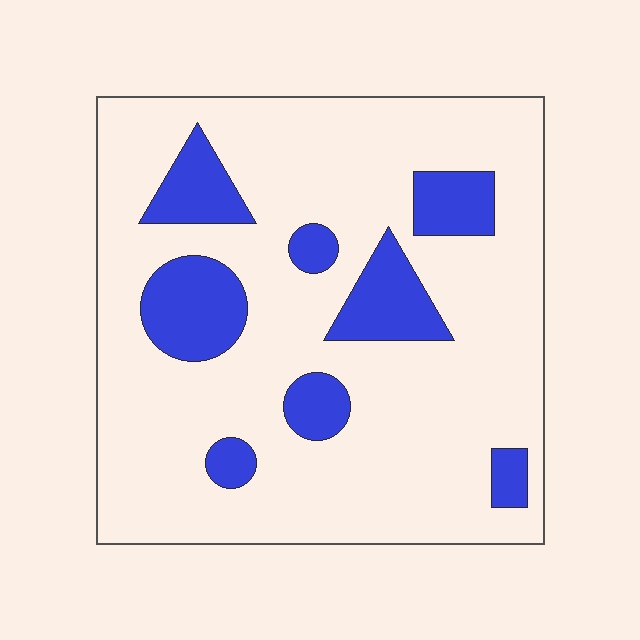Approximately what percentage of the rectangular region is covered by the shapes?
Approximately 20%.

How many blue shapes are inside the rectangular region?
8.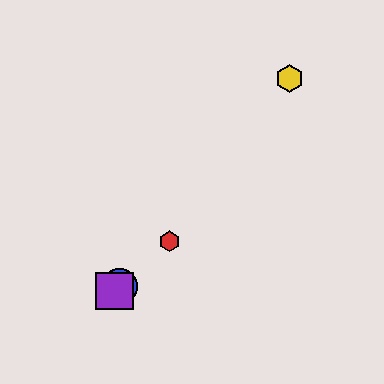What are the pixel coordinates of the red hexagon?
The red hexagon is at (169, 241).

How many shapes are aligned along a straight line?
4 shapes (the red hexagon, the blue circle, the green square, the purple square) are aligned along a straight line.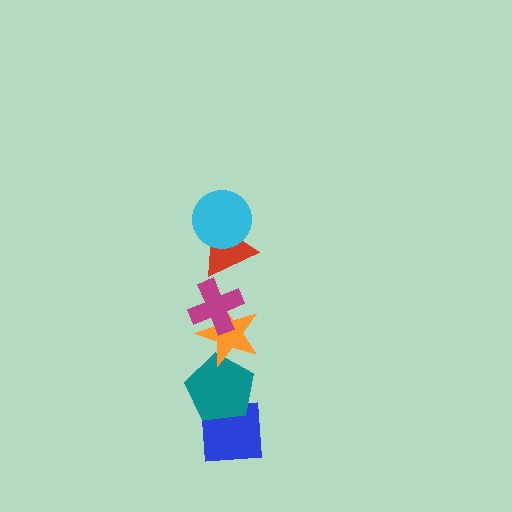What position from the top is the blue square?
The blue square is 6th from the top.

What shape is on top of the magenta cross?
The red triangle is on top of the magenta cross.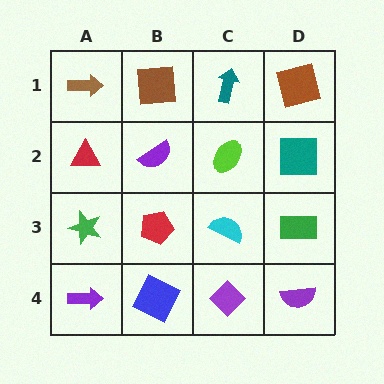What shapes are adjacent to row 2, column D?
A brown square (row 1, column D), a green rectangle (row 3, column D), a lime ellipse (row 2, column C).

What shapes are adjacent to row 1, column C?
A lime ellipse (row 2, column C), a brown square (row 1, column B), a brown square (row 1, column D).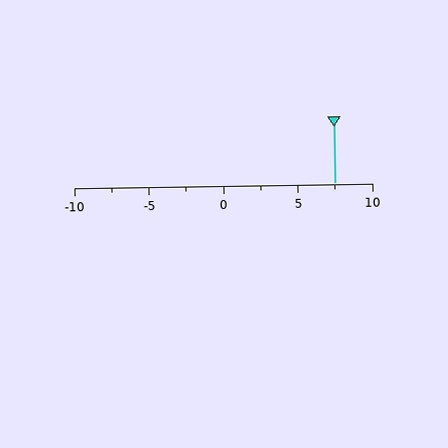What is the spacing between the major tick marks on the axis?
The major ticks are spaced 5 apart.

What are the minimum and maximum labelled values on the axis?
The axis runs from -10 to 10.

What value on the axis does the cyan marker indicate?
The marker indicates approximately 7.5.